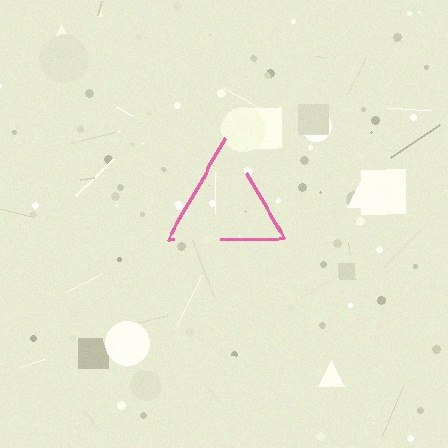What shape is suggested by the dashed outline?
The dashed outline suggests a triangle.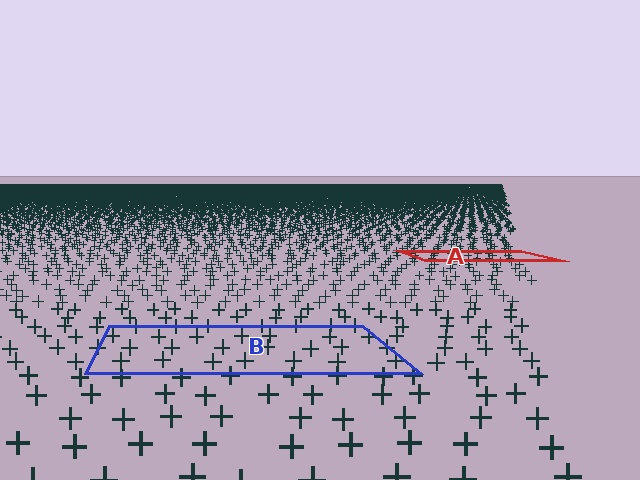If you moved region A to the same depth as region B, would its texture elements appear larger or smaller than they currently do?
They would appear larger. At a closer depth, the same texture elements are projected at a bigger on-screen size.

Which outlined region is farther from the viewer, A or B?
Region A is farther from the viewer — the texture elements inside it appear smaller and more densely packed.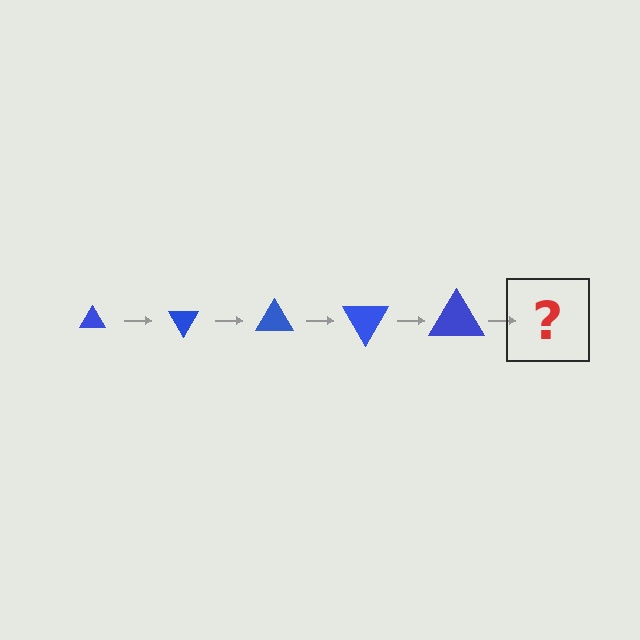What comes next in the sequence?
The next element should be a triangle, larger than the previous one and rotated 300 degrees from the start.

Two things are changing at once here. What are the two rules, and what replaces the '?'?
The two rules are that the triangle grows larger each step and it rotates 60 degrees each step. The '?' should be a triangle, larger than the previous one and rotated 300 degrees from the start.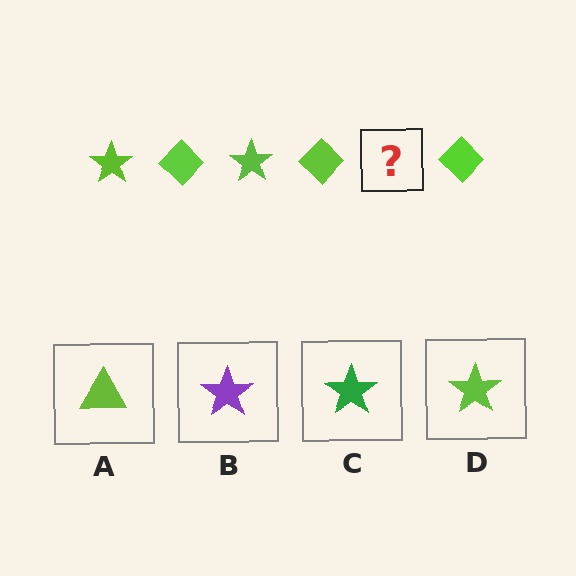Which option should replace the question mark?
Option D.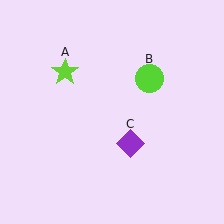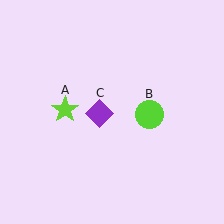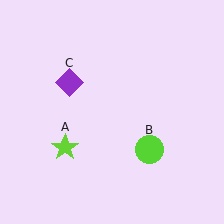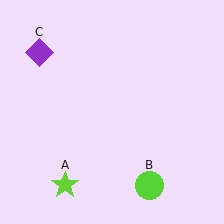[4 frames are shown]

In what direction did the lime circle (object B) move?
The lime circle (object B) moved down.